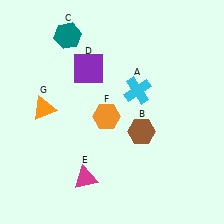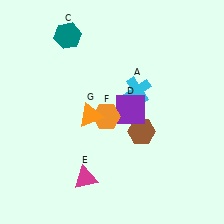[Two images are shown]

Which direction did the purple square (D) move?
The purple square (D) moved right.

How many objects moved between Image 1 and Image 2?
2 objects moved between the two images.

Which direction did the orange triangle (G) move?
The orange triangle (G) moved right.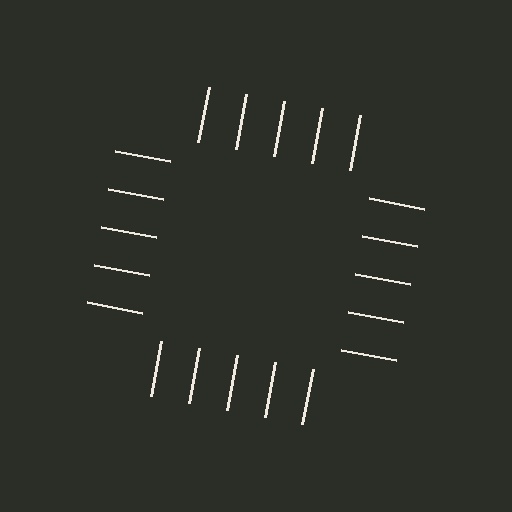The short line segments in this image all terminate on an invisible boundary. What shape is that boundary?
An illusory square — the line segments terminate on its edges but no continuous stroke is drawn.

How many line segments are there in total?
20 — 5 along each of the 4 edges.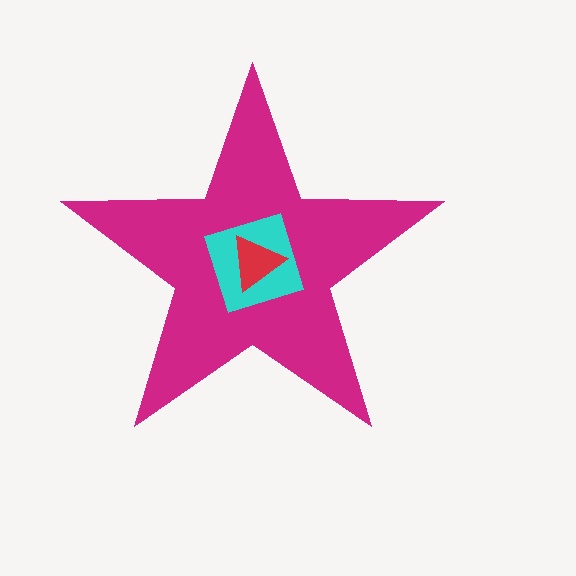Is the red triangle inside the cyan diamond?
Yes.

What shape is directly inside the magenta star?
The cyan diamond.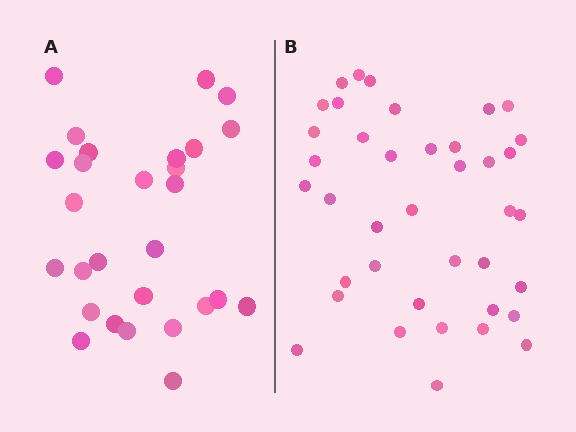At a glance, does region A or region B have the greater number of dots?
Region B (the right region) has more dots.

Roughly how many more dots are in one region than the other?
Region B has roughly 12 or so more dots than region A.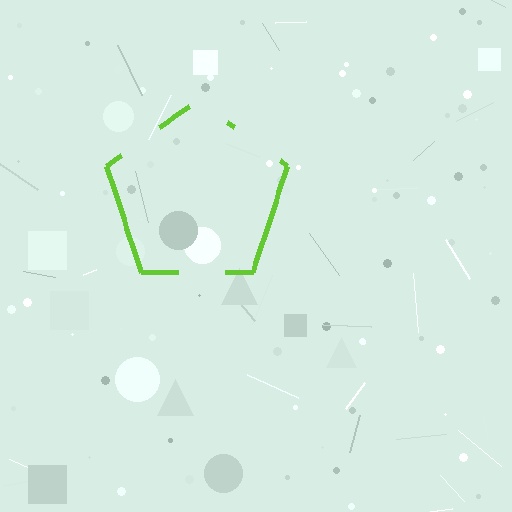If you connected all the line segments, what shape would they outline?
They would outline a pentagon.